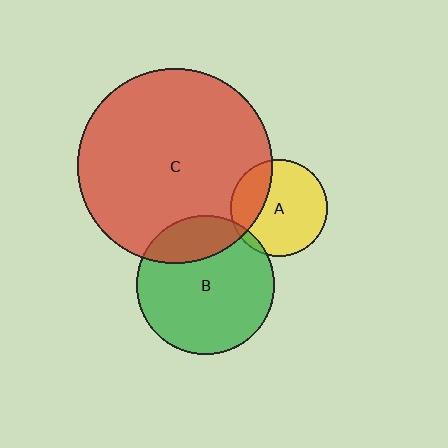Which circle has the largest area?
Circle C (red).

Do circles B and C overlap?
Yes.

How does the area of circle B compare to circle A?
Approximately 2.1 times.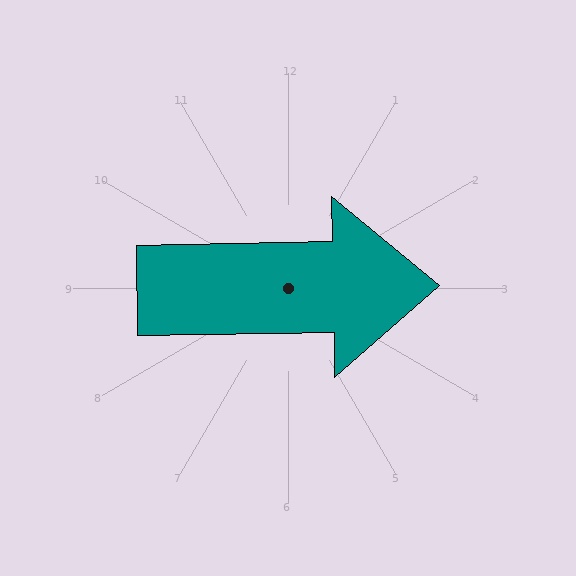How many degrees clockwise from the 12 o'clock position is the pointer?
Approximately 89 degrees.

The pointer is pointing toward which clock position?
Roughly 3 o'clock.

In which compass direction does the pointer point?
East.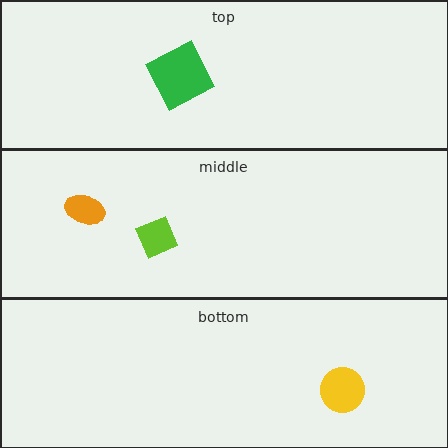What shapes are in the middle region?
The lime diamond, the orange ellipse.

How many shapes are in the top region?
1.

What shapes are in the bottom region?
The yellow circle.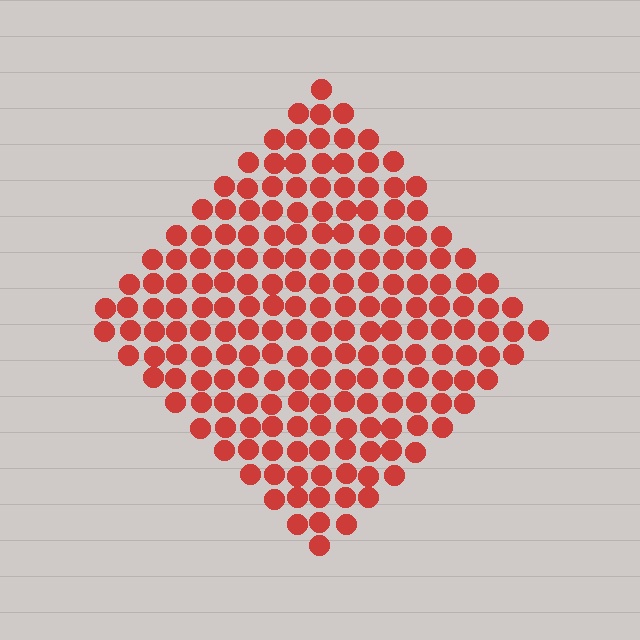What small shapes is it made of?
It is made of small circles.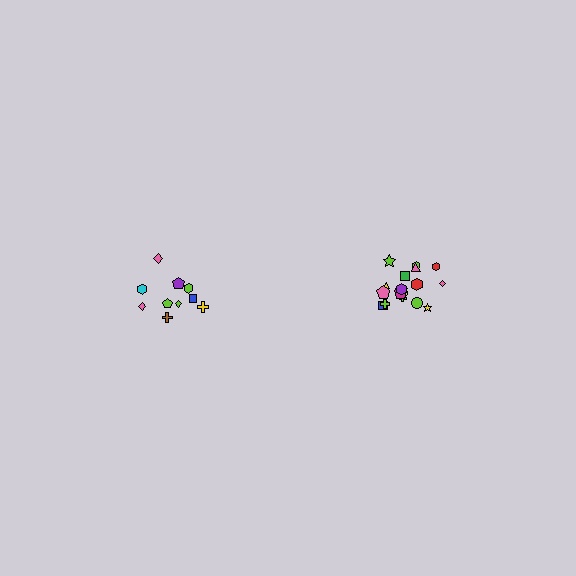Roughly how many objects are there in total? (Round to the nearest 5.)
Roughly 30 objects in total.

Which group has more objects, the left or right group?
The right group.